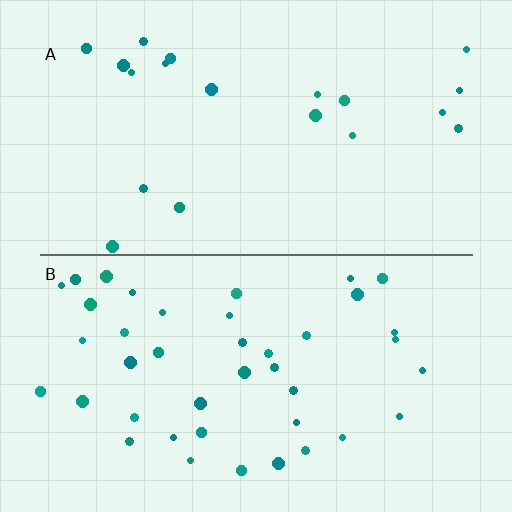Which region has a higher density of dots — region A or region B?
B (the bottom).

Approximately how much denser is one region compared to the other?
Approximately 2.1× — region B over region A.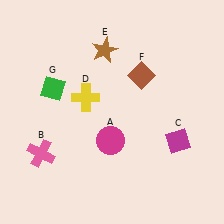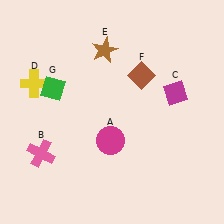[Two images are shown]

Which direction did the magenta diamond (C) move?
The magenta diamond (C) moved up.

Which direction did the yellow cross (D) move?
The yellow cross (D) moved left.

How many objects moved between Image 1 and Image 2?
2 objects moved between the two images.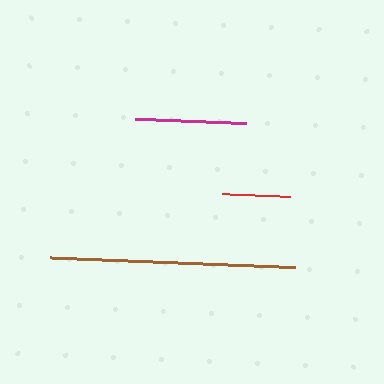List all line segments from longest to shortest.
From longest to shortest: brown, magenta, red.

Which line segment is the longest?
The brown line is the longest at approximately 244 pixels.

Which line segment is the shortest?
The red line is the shortest at approximately 69 pixels.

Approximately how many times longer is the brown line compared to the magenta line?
The brown line is approximately 2.2 times the length of the magenta line.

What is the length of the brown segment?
The brown segment is approximately 244 pixels long.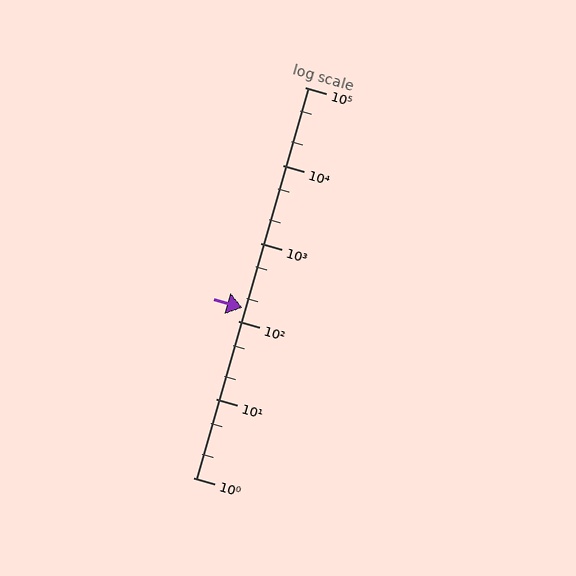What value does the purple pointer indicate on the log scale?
The pointer indicates approximately 150.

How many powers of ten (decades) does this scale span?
The scale spans 5 decades, from 1 to 100000.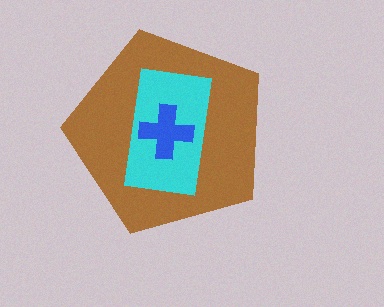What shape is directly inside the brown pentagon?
The cyan rectangle.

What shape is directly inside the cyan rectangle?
The blue cross.